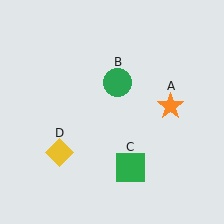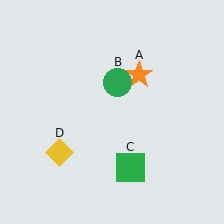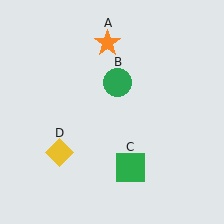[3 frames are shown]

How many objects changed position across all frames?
1 object changed position: orange star (object A).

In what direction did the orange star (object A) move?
The orange star (object A) moved up and to the left.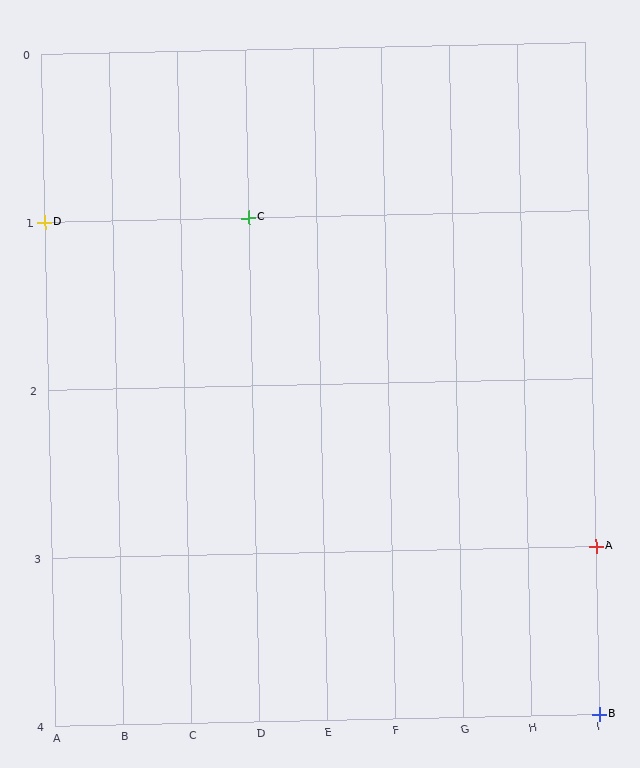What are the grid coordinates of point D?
Point D is at grid coordinates (A, 1).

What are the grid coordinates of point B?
Point B is at grid coordinates (I, 4).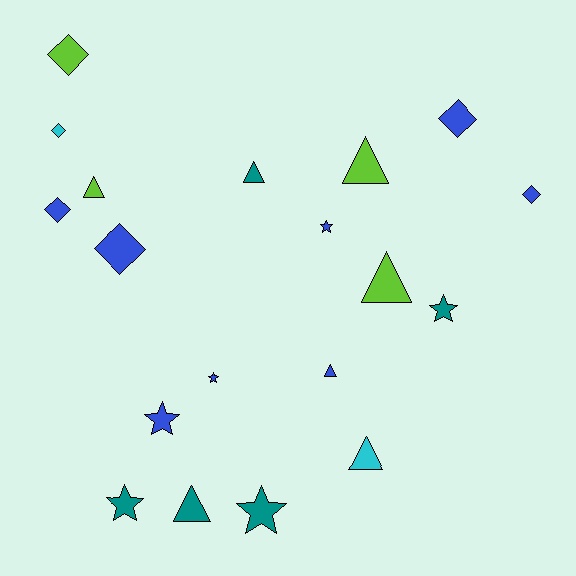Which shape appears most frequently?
Triangle, with 7 objects.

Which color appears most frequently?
Blue, with 8 objects.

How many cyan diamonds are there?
There is 1 cyan diamond.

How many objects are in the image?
There are 19 objects.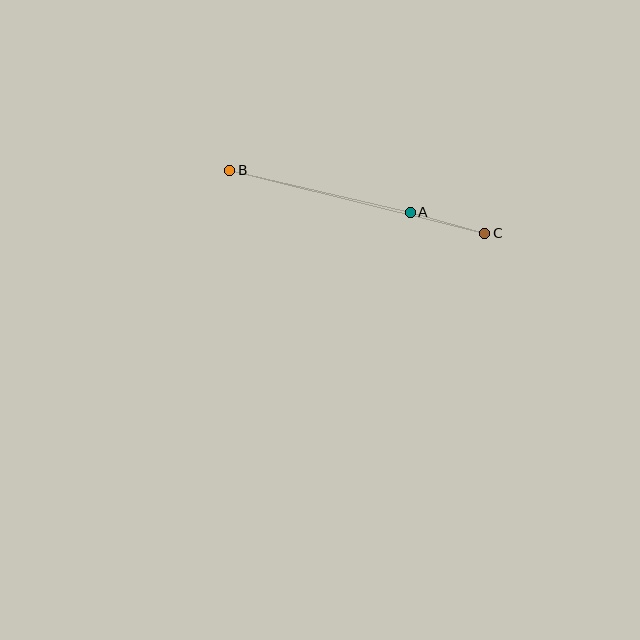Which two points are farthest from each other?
Points B and C are farthest from each other.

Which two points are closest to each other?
Points A and C are closest to each other.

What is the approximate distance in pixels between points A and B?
The distance between A and B is approximately 185 pixels.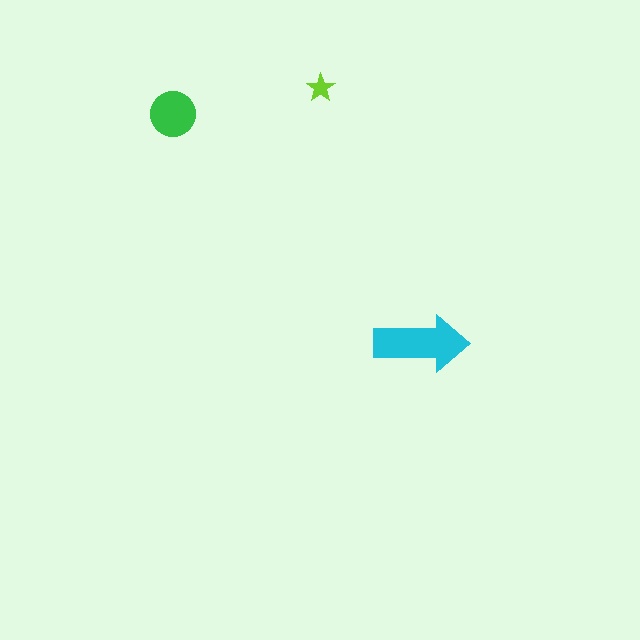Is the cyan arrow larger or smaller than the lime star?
Larger.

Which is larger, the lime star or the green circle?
The green circle.